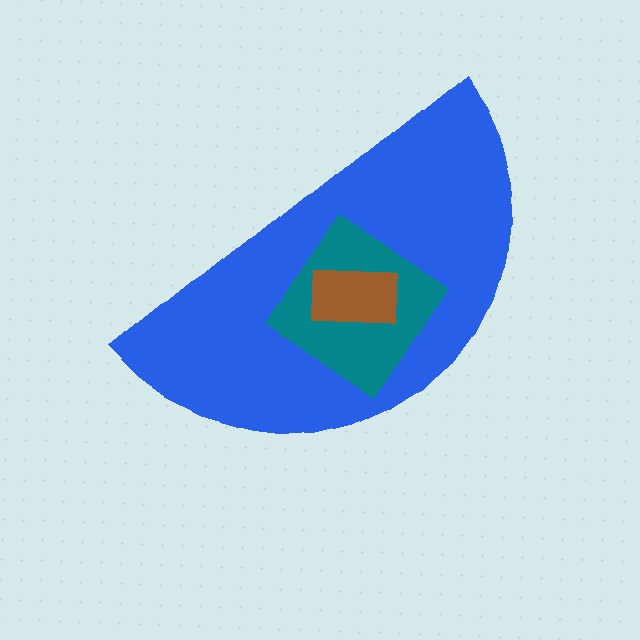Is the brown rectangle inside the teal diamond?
Yes.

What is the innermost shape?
The brown rectangle.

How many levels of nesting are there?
3.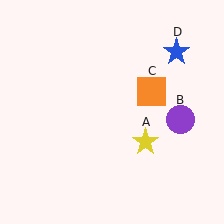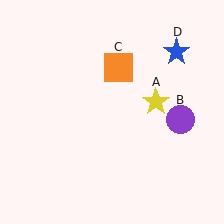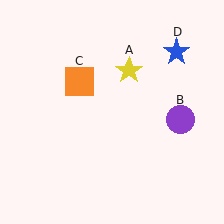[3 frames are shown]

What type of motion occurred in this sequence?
The yellow star (object A), orange square (object C) rotated counterclockwise around the center of the scene.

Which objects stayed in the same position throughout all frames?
Purple circle (object B) and blue star (object D) remained stationary.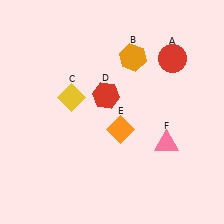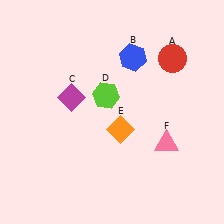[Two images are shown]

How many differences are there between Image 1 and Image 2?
There are 3 differences between the two images.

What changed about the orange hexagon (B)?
In Image 1, B is orange. In Image 2, it changed to blue.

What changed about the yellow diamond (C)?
In Image 1, C is yellow. In Image 2, it changed to magenta.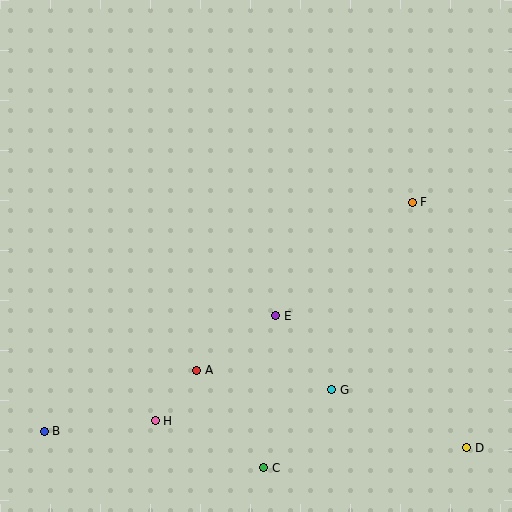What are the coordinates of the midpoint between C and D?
The midpoint between C and D is at (365, 458).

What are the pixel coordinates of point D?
Point D is at (467, 448).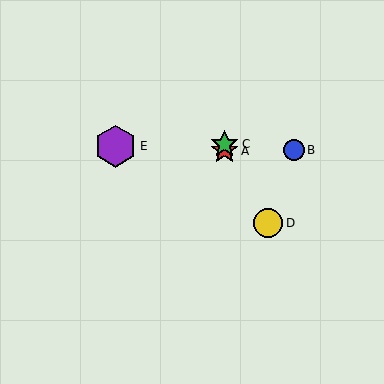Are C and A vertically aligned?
Yes, both are at x≈225.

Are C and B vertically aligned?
No, C is at x≈225 and B is at x≈294.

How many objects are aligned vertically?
2 objects (A, C) are aligned vertically.